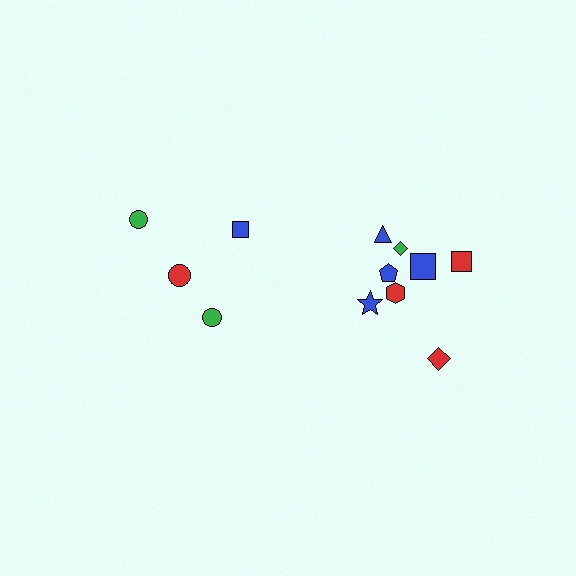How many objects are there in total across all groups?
There are 12 objects.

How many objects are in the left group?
There are 4 objects.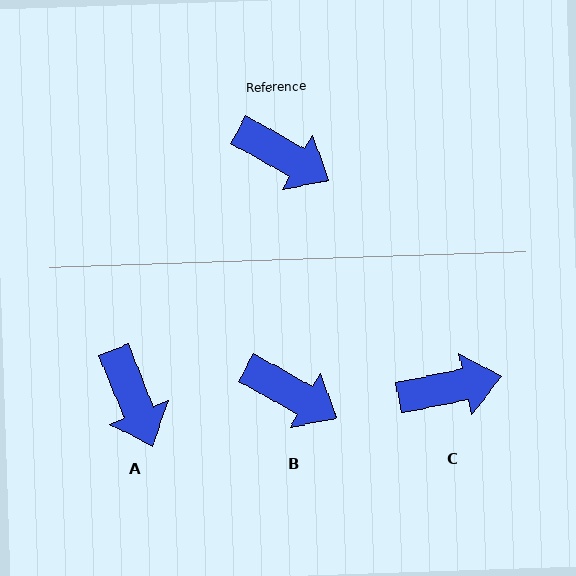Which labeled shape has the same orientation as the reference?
B.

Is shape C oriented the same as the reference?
No, it is off by about 41 degrees.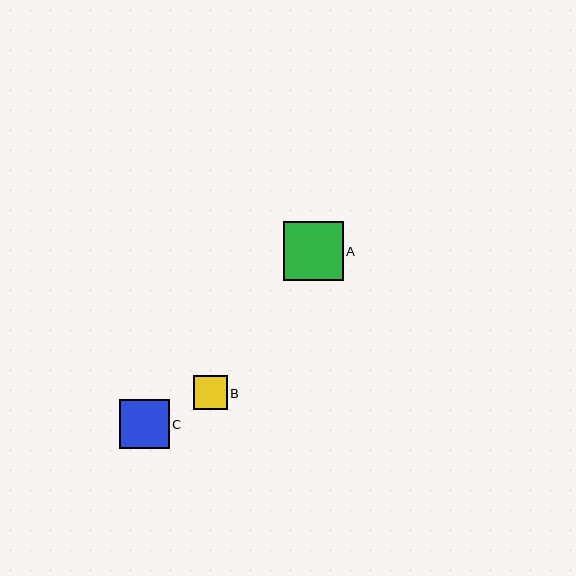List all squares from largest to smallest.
From largest to smallest: A, C, B.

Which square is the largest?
Square A is the largest with a size of approximately 59 pixels.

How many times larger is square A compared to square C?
Square A is approximately 1.2 times the size of square C.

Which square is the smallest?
Square B is the smallest with a size of approximately 34 pixels.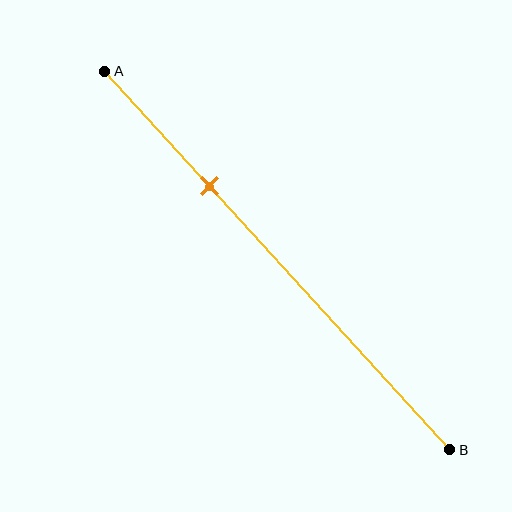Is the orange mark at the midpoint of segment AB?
No, the mark is at about 30% from A, not at the 50% midpoint.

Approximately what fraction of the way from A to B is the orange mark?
The orange mark is approximately 30% of the way from A to B.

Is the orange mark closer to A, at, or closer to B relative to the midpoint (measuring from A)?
The orange mark is closer to point A than the midpoint of segment AB.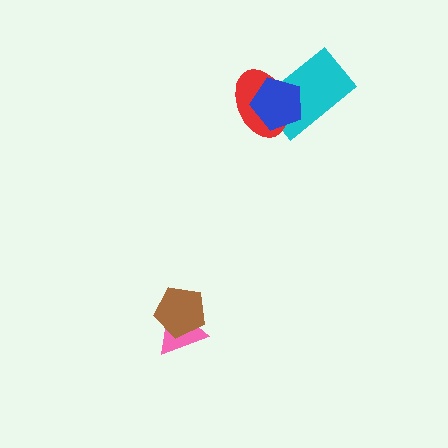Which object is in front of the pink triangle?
The brown pentagon is in front of the pink triangle.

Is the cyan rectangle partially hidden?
Yes, it is partially covered by another shape.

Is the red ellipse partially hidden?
Yes, it is partially covered by another shape.